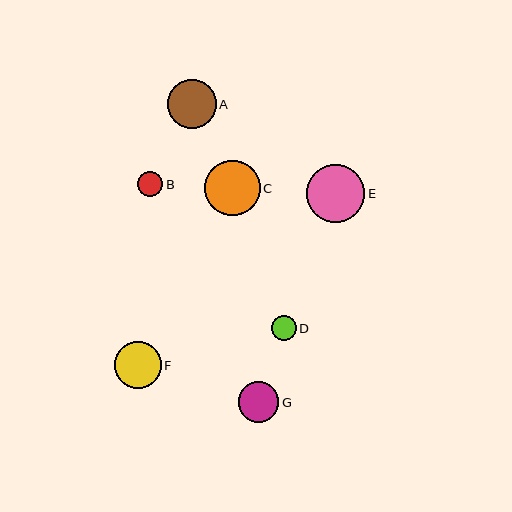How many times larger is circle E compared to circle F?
Circle E is approximately 1.2 times the size of circle F.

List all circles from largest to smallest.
From largest to smallest: E, C, A, F, G, D, B.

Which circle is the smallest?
Circle B is the smallest with a size of approximately 25 pixels.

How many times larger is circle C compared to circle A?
Circle C is approximately 1.1 times the size of circle A.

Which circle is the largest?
Circle E is the largest with a size of approximately 58 pixels.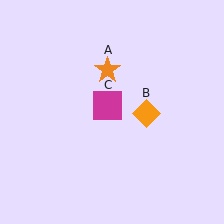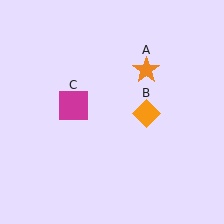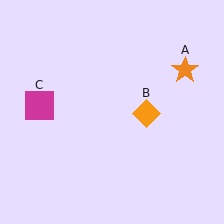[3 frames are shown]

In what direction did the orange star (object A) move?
The orange star (object A) moved right.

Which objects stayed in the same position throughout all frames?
Orange diamond (object B) remained stationary.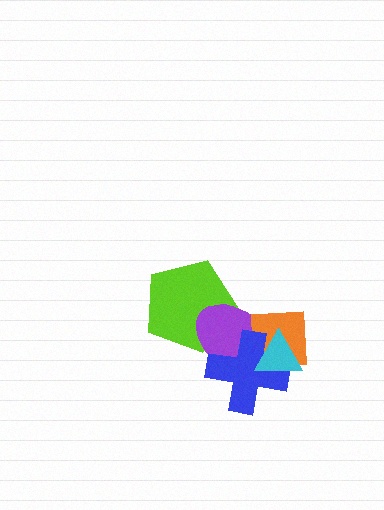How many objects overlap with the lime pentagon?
1 object overlaps with the lime pentagon.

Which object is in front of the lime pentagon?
The purple ellipse is in front of the lime pentagon.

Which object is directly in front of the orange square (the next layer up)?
The blue cross is directly in front of the orange square.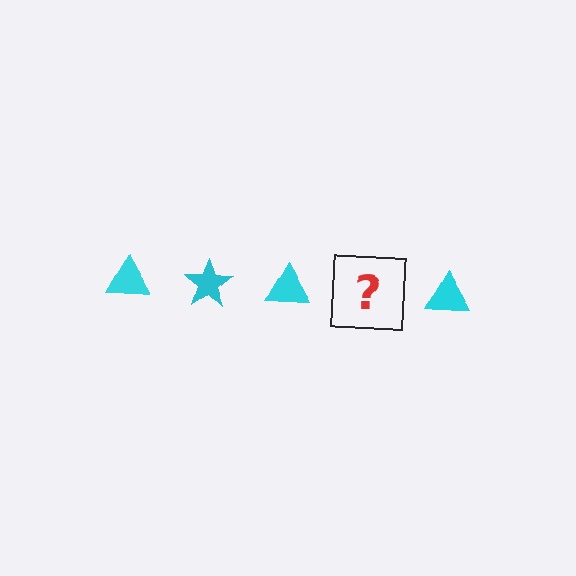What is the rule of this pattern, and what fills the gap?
The rule is that the pattern cycles through triangle, star shapes in cyan. The gap should be filled with a cyan star.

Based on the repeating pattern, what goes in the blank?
The blank should be a cyan star.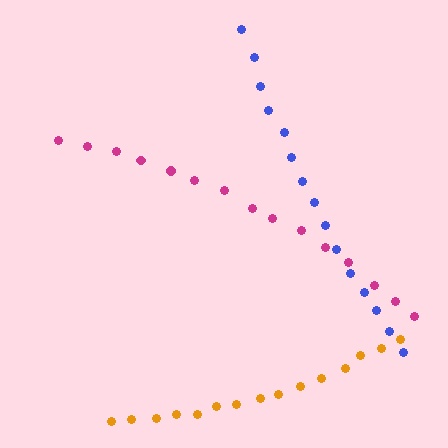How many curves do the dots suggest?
There are 3 distinct paths.